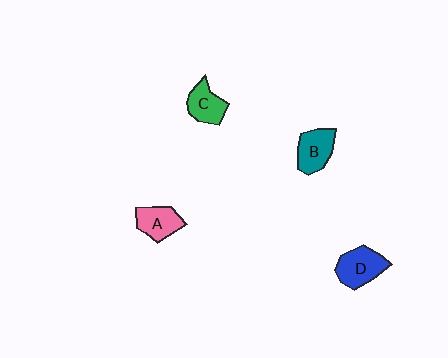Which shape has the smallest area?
Shape C (green).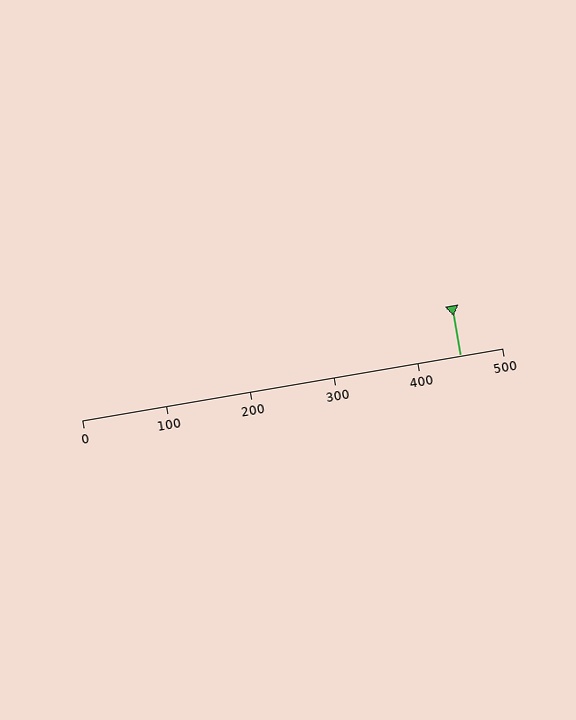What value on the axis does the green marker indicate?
The marker indicates approximately 450.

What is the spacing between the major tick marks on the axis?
The major ticks are spaced 100 apart.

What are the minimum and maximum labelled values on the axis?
The axis runs from 0 to 500.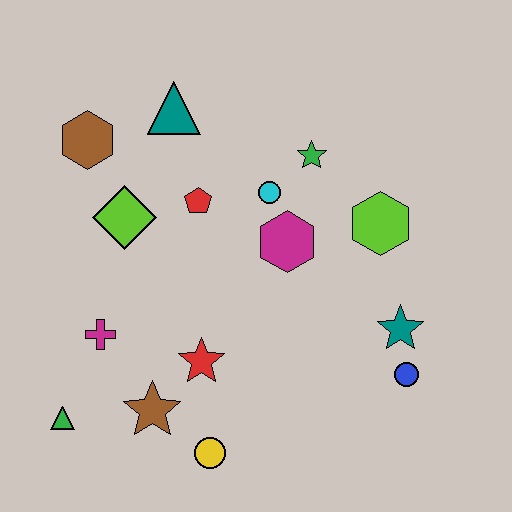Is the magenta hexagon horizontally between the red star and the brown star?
No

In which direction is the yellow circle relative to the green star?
The yellow circle is below the green star.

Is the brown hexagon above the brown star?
Yes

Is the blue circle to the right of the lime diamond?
Yes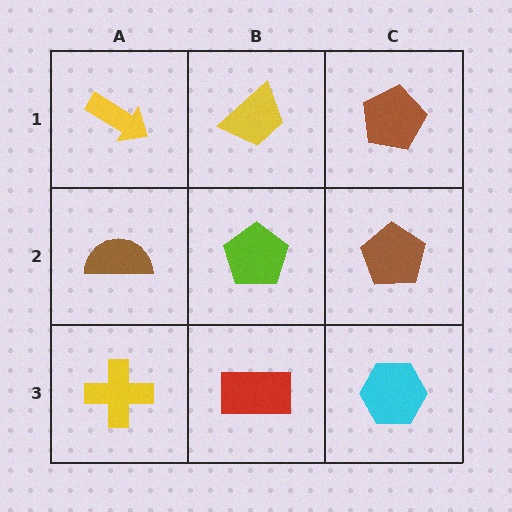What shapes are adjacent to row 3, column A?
A brown semicircle (row 2, column A), a red rectangle (row 3, column B).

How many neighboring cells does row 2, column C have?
3.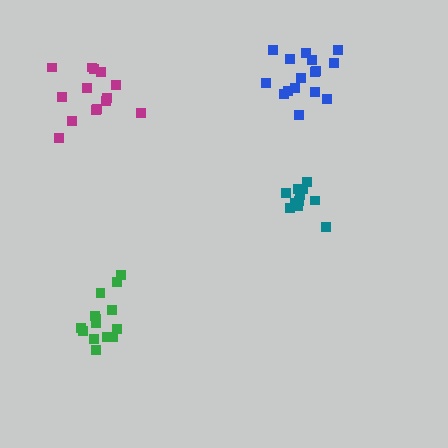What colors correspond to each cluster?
The clusters are colored: teal, magenta, blue, green.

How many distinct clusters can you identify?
There are 4 distinct clusters.